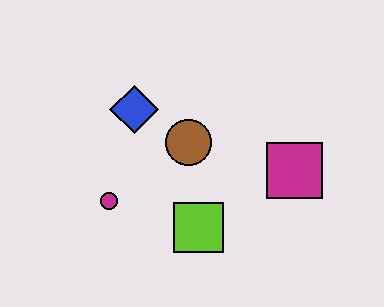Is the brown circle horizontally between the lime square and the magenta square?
No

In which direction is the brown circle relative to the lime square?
The brown circle is above the lime square.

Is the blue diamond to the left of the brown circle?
Yes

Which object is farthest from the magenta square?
The magenta circle is farthest from the magenta square.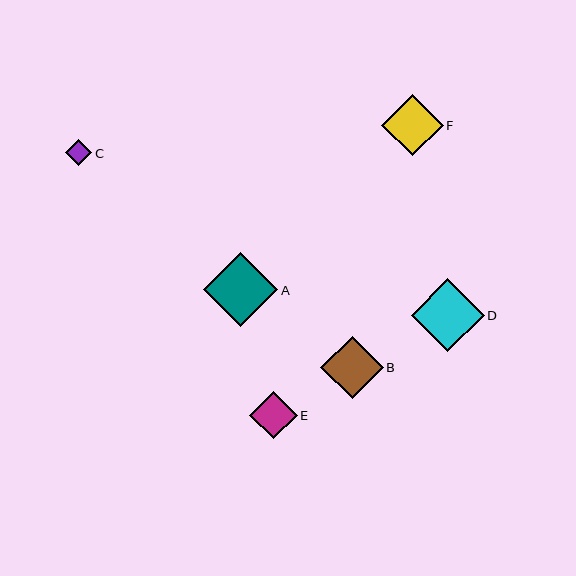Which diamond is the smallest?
Diamond C is the smallest with a size of approximately 26 pixels.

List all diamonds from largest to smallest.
From largest to smallest: A, D, B, F, E, C.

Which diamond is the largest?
Diamond A is the largest with a size of approximately 74 pixels.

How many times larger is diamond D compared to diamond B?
Diamond D is approximately 1.2 times the size of diamond B.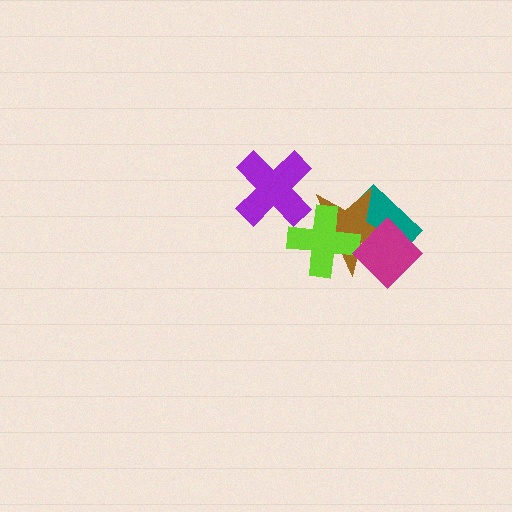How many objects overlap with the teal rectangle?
2 objects overlap with the teal rectangle.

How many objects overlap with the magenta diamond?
2 objects overlap with the magenta diamond.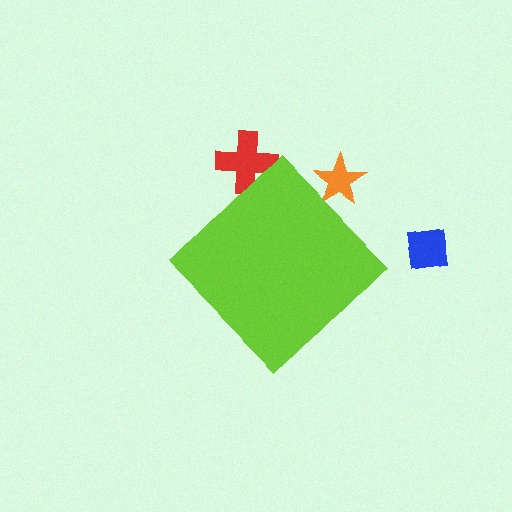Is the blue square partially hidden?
No, the blue square is fully visible.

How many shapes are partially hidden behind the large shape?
2 shapes are partially hidden.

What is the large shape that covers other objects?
A lime diamond.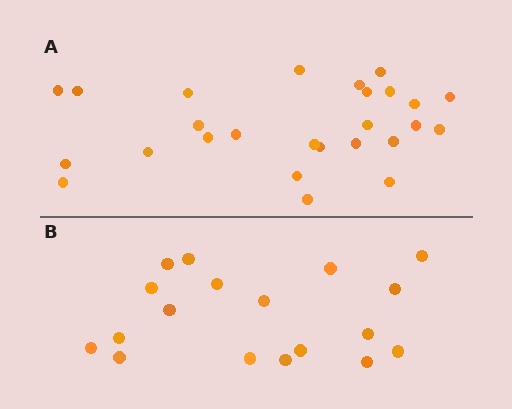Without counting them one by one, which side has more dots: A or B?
Region A (the top region) has more dots.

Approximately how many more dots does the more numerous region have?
Region A has roughly 8 or so more dots than region B.